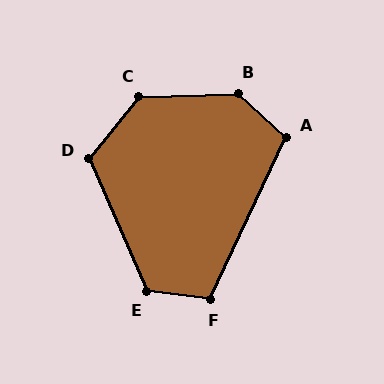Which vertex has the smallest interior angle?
A, at approximately 107 degrees.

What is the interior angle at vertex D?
Approximately 117 degrees (obtuse).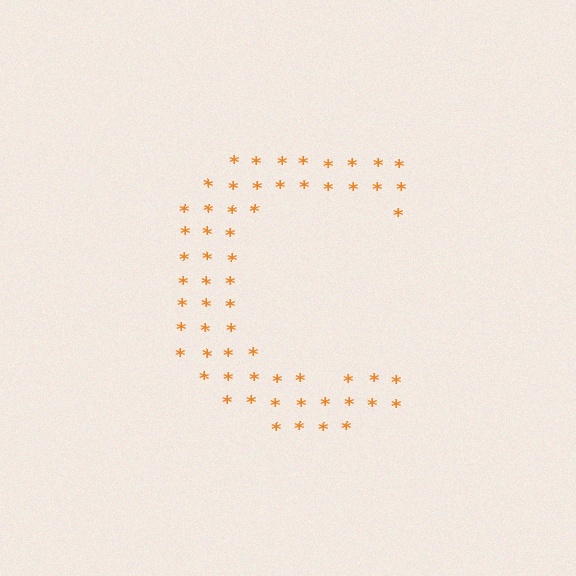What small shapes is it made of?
It is made of small asterisks.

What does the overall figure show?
The overall figure shows the letter C.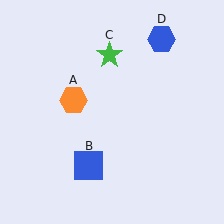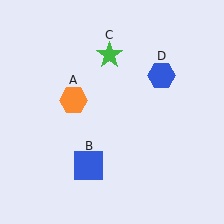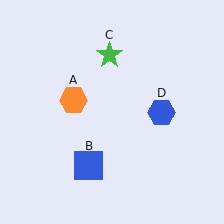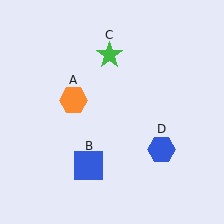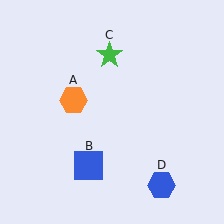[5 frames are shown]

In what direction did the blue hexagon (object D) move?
The blue hexagon (object D) moved down.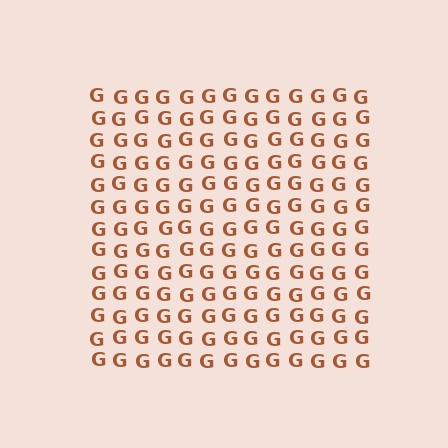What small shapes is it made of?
It is made of small letter G's.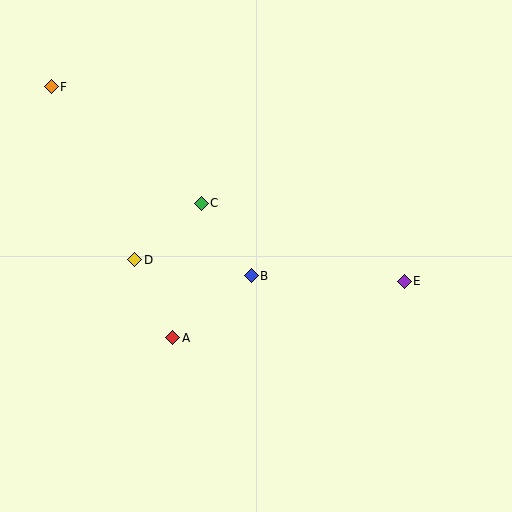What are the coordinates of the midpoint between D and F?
The midpoint between D and F is at (93, 173).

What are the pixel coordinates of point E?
Point E is at (404, 281).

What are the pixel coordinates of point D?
Point D is at (135, 260).